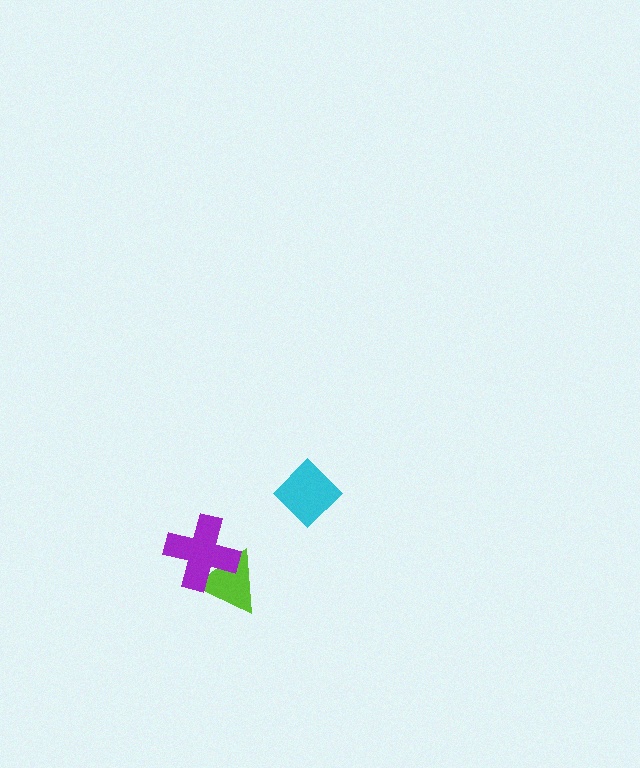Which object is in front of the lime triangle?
The purple cross is in front of the lime triangle.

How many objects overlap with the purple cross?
1 object overlaps with the purple cross.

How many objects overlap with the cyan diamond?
0 objects overlap with the cyan diamond.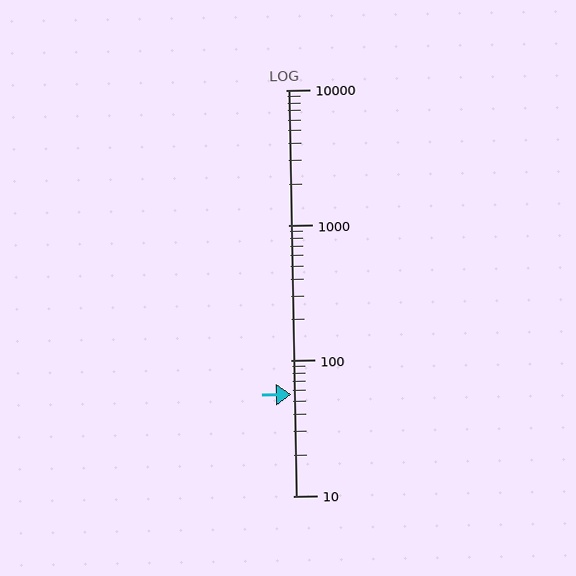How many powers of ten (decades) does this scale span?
The scale spans 3 decades, from 10 to 10000.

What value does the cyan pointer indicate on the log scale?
The pointer indicates approximately 56.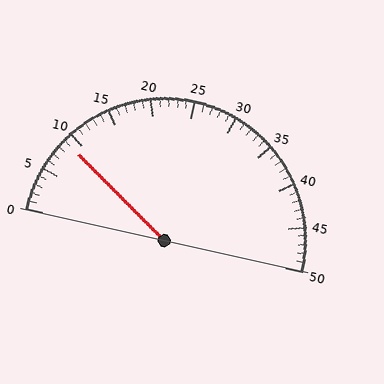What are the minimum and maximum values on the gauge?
The gauge ranges from 0 to 50.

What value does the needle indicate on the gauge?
The needle indicates approximately 9.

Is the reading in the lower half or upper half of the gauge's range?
The reading is in the lower half of the range (0 to 50).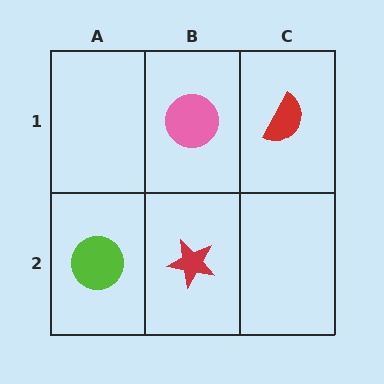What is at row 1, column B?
A pink circle.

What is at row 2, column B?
A red star.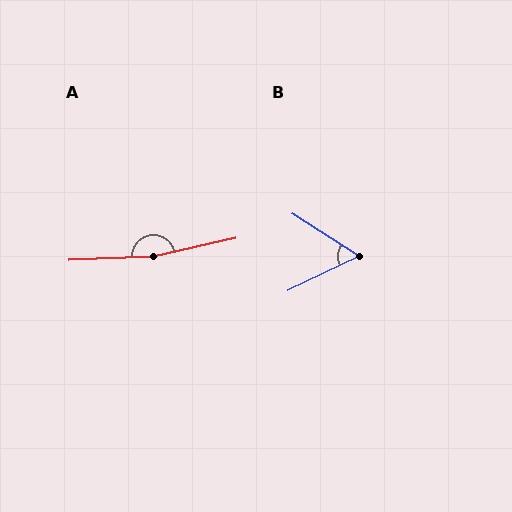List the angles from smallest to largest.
B (58°), A (170°).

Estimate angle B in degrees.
Approximately 58 degrees.